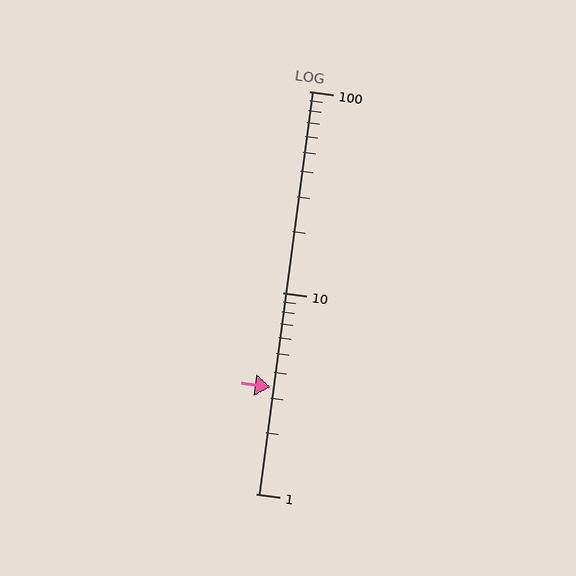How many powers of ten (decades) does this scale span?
The scale spans 2 decades, from 1 to 100.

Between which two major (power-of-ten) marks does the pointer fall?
The pointer is between 1 and 10.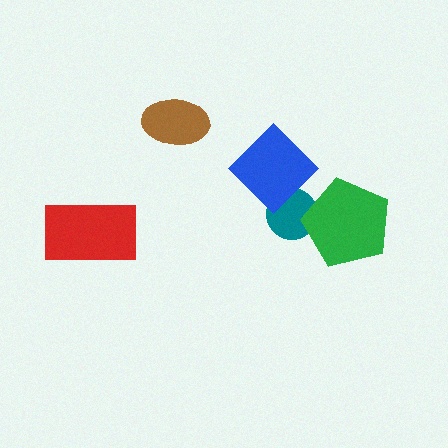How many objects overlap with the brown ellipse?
0 objects overlap with the brown ellipse.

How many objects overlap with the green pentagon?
1 object overlaps with the green pentagon.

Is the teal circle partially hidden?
Yes, it is partially covered by another shape.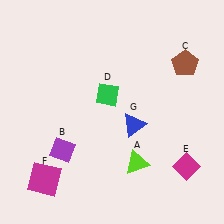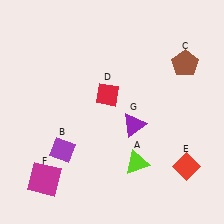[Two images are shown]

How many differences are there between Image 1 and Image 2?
There are 3 differences between the two images.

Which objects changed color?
D changed from green to red. E changed from magenta to red. G changed from blue to purple.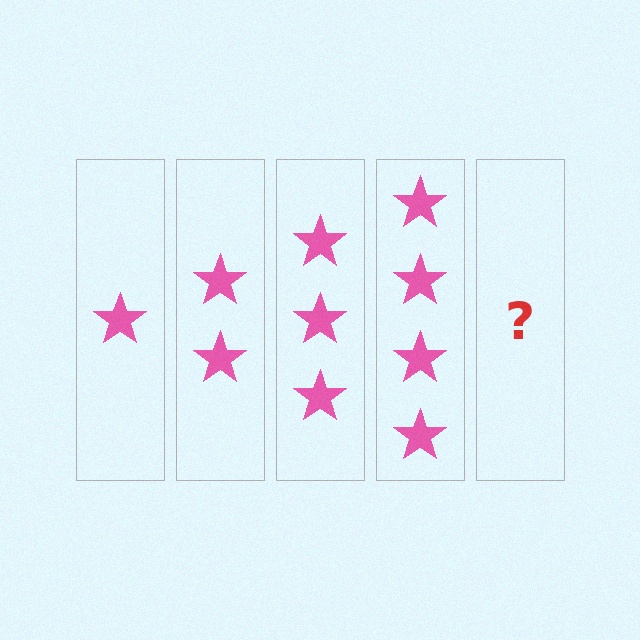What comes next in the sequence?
The next element should be 5 stars.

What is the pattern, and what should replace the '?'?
The pattern is that each step adds one more star. The '?' should be 5 stars.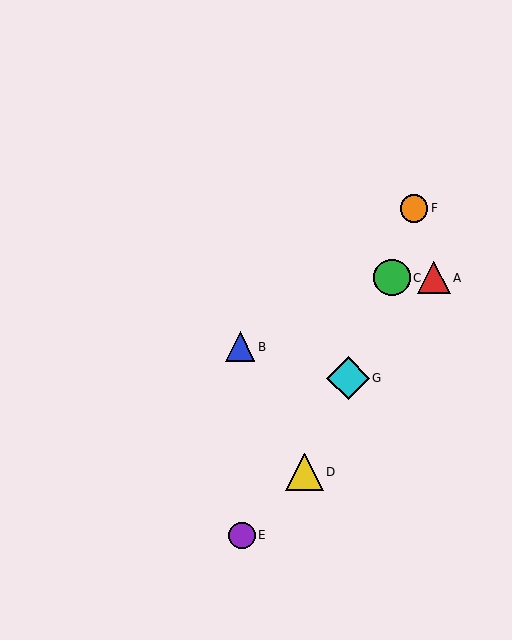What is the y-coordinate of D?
Object D is at y≈472.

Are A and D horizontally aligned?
No, A is at y≈278 and D is at y≈472.